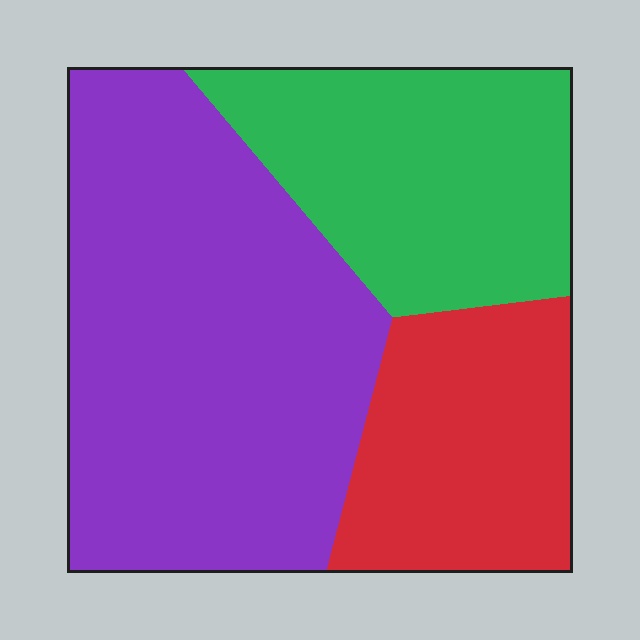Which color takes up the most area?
Purple, at roughly 50%.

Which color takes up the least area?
Red, at roughly 20%.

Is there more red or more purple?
Purple.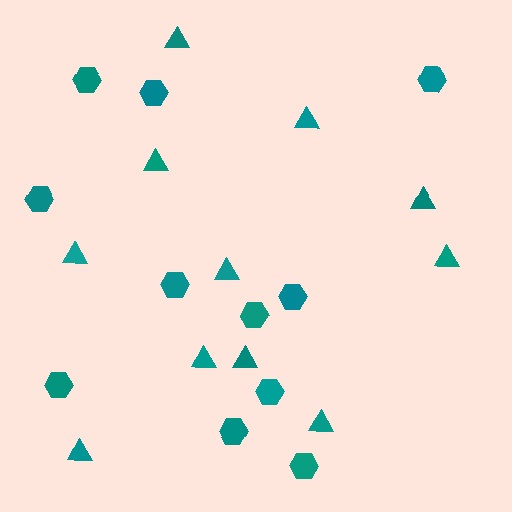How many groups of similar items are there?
There are 2 groups: one group of hexagons (11) and one group of triangles (11).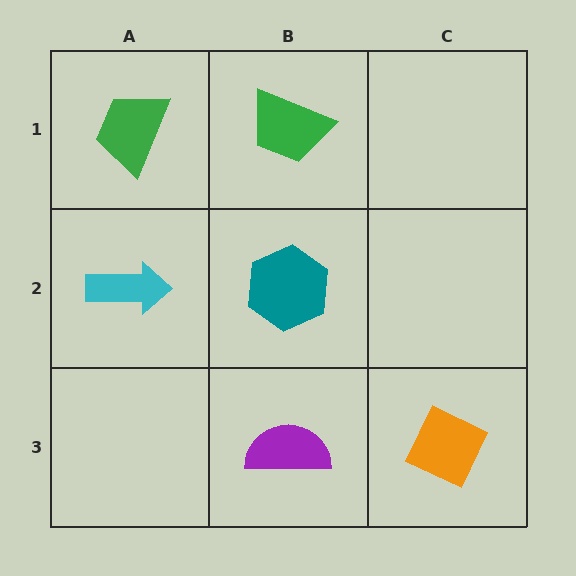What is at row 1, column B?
A green trapezoid.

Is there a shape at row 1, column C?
No, that cell is empty.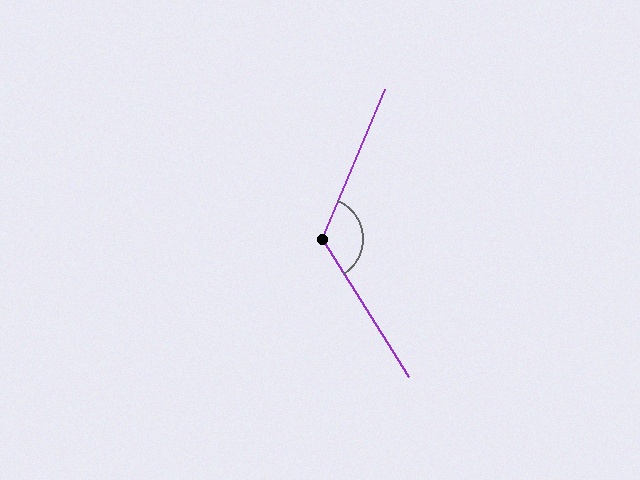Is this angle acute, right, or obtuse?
It is obtuse.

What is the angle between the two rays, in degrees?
Approximately 125 degrees.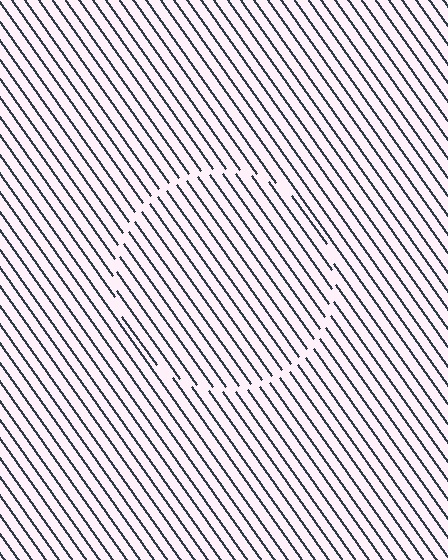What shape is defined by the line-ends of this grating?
An illusory circle. The interior of the shape contains the same grating, shifted by half a period — the contour is defined by the phase discontinuity where line-ends from the inner and outer gratings abut.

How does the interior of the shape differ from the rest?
The interior of the shape contains the same grating, shifted by half a period — the contour is defined by the phase discontinuity where line-ends from the inner and outer gratings abut.